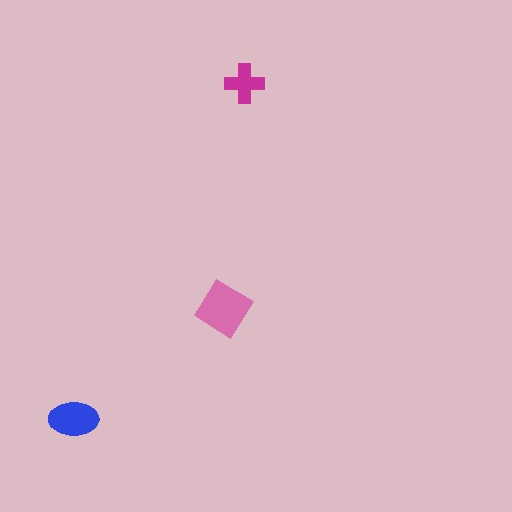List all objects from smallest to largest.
The magenta cross, the blue ellipse, the pink diamond.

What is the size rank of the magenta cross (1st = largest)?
3rd.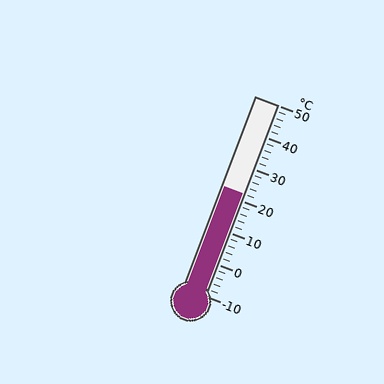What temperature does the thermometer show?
The thermometer shows approximately 22°C.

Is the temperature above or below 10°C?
The temperature is above 10°C.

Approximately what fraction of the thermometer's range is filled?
The thermometer is filled to approximately 55% of its range.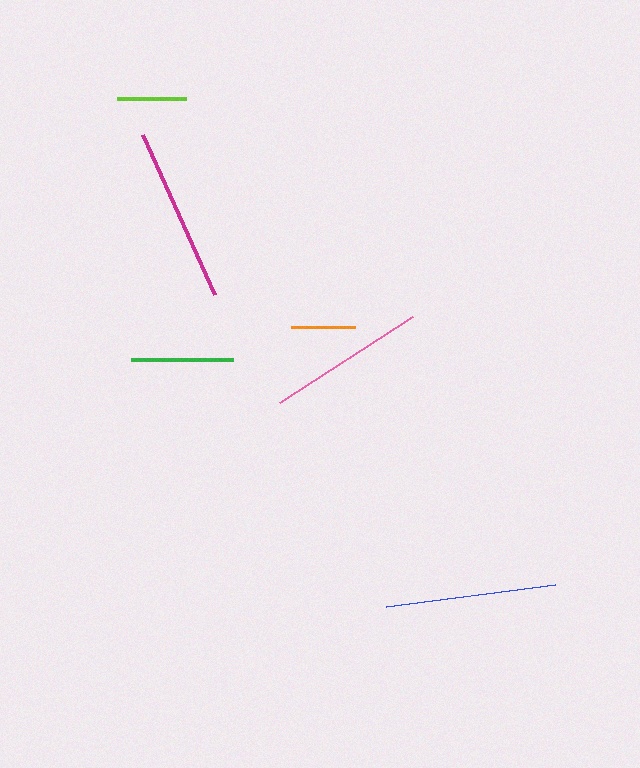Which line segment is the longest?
The magenta line is the longest at approximately 175 pixels.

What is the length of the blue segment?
The blue segment is approximately 170 pixels long.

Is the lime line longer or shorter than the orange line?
The lime line is longer than the orange line.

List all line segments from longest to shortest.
From longest to shortest: magenta, blue, pink, green, lime, orange.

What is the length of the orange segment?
The orange segment is approximately 64 pixels long.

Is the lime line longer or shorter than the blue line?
The blue line is longer than the lime line.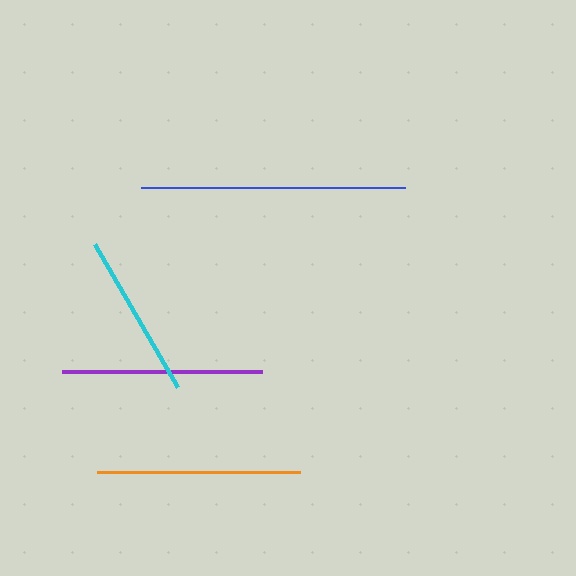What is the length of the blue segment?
The blue segment is approximately 265 pixels long.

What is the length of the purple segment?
The purple segment is approximately 200 pixels long.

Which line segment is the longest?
The blue line is the longest at approximately 265 pixels.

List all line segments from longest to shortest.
From longest to shortest: blue, orange, purple, cyan.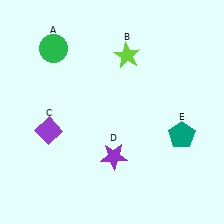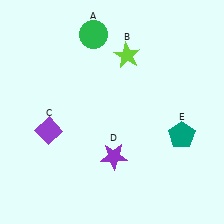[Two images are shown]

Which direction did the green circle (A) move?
The green circle (A) moved right.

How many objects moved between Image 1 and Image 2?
1 object moved between the two images.